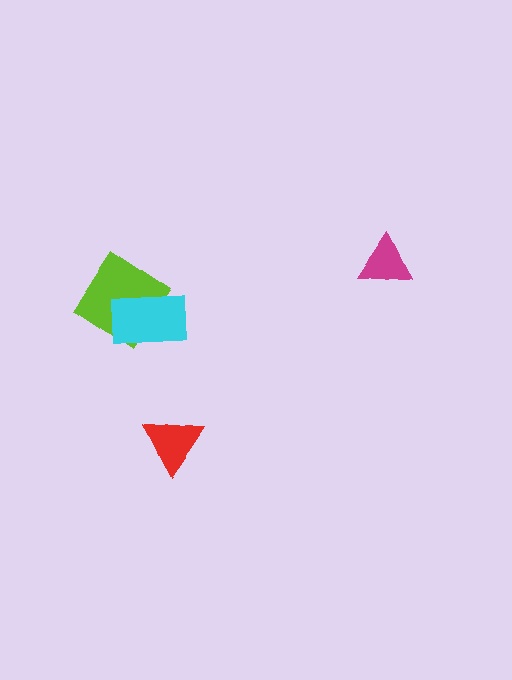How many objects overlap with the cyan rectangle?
1 object overlaps with the cyan rectangle.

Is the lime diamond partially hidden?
Yes, it is partially covered by another shape.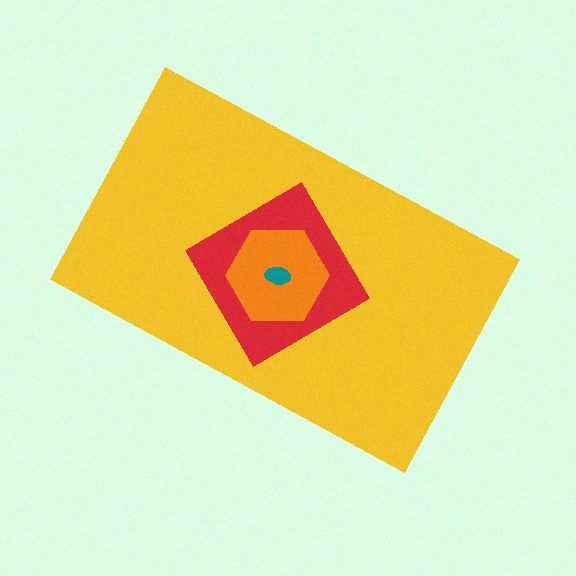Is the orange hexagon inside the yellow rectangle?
Yes.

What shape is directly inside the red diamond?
The orange hexagon.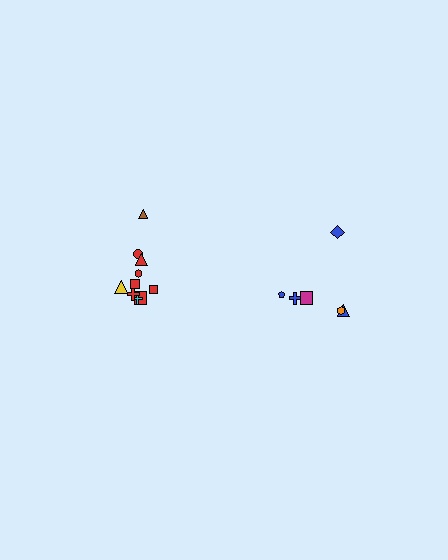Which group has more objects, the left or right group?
The left group.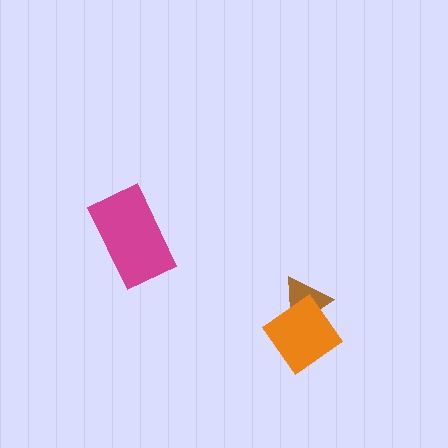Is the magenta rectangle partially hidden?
No, no other shape covers it.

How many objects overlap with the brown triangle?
1 object overlaps with the brown triangle.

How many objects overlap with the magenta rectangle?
0 objects overlap with the magenta rectangle.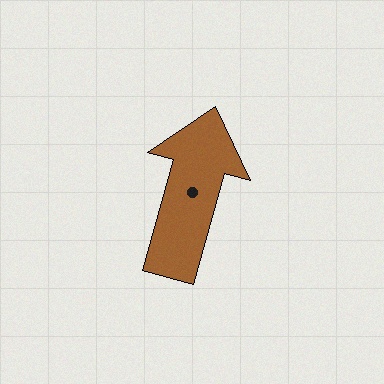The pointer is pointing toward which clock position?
Roughly 1 o'clock.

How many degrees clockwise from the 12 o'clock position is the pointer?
Approximately 15 degrees.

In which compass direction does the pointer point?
North.